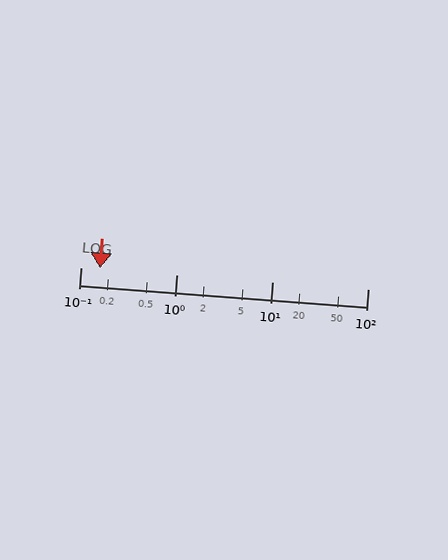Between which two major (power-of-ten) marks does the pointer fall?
The pointer is between 0.1 and 1.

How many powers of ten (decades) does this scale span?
The scale spans 3 decades, from 0.1 to 100.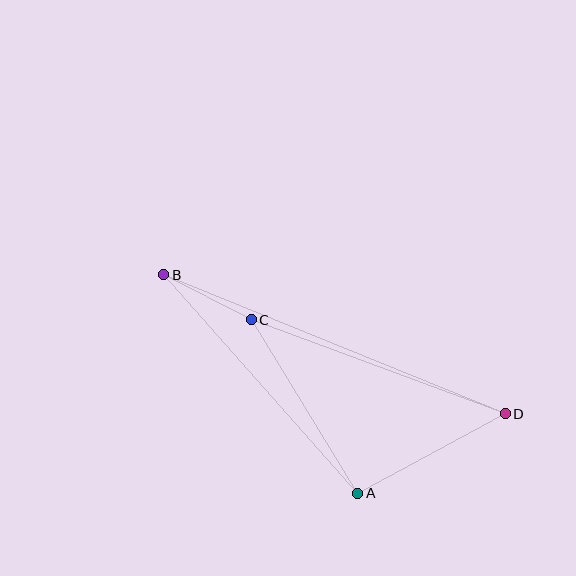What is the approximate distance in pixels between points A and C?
The distance between A and C is approximately 204 pixels.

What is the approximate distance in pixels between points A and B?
The distance between A and B is approximately 292 pixels.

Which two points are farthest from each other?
Points B and D are farthest from each other.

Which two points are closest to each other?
Points B and C are closest to each other.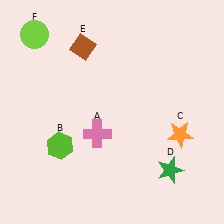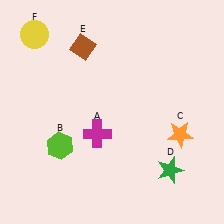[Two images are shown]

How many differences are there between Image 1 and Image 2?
There are 2 differences between the two images.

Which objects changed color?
A changed from pink to magenta. F changed from lime to yellow.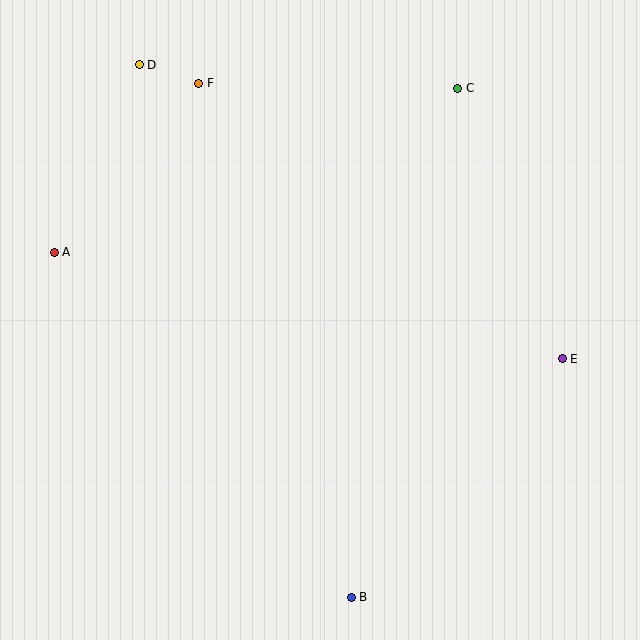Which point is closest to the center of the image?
Point E at (562, 359) is closest to the center.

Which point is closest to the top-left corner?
Point D is closest to the top-left corner.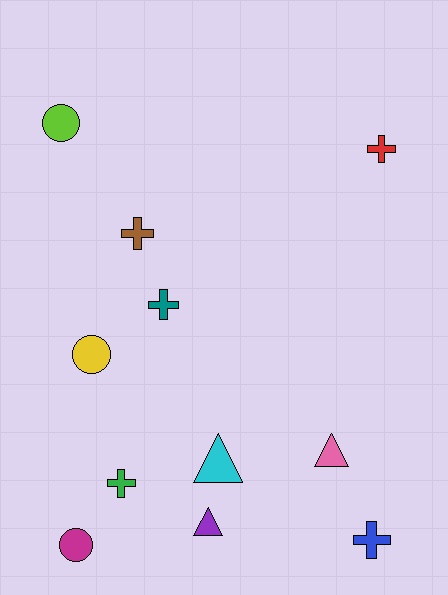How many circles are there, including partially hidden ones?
There are 3 circles.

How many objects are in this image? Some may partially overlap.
There are 11 objects.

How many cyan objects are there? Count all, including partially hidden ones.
There is 1 cyan object.